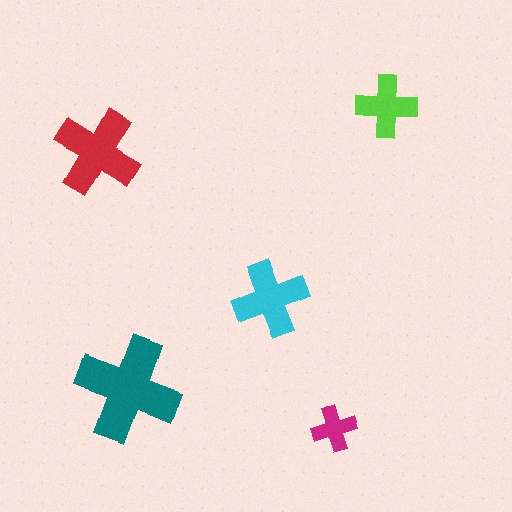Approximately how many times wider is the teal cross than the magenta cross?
About 2.5 times wider.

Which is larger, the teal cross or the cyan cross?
The teal one.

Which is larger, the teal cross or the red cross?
The teal one.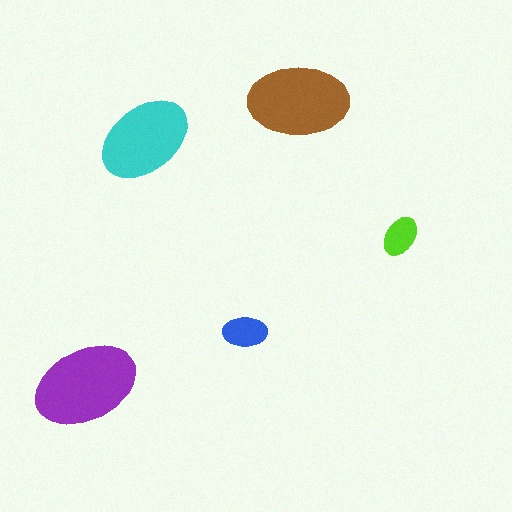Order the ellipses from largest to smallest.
the purple one, the brown one, the cyan one, the blue one, the lime one.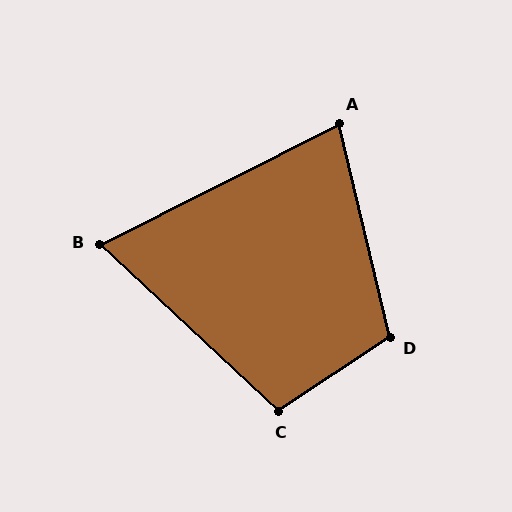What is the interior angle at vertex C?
Approximately 104 degrees (obtuse).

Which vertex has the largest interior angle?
D, at approximately 110 degrees.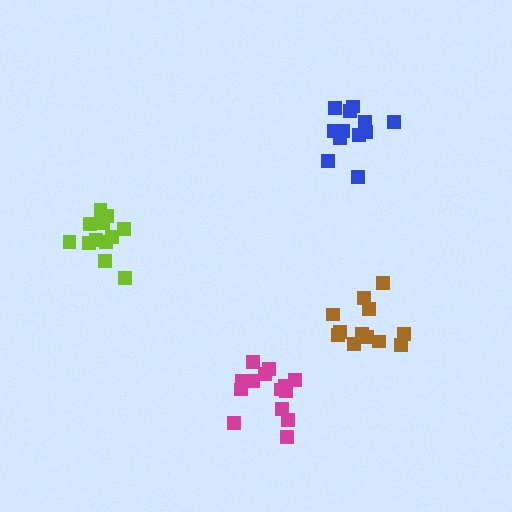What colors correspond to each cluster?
The clusters are colored: brown, lime, blue, magenta.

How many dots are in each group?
Group 1: 12 dots, Group 2: 12 dots, Group 3: 12 dots, Group 4: 14 dots (50 total).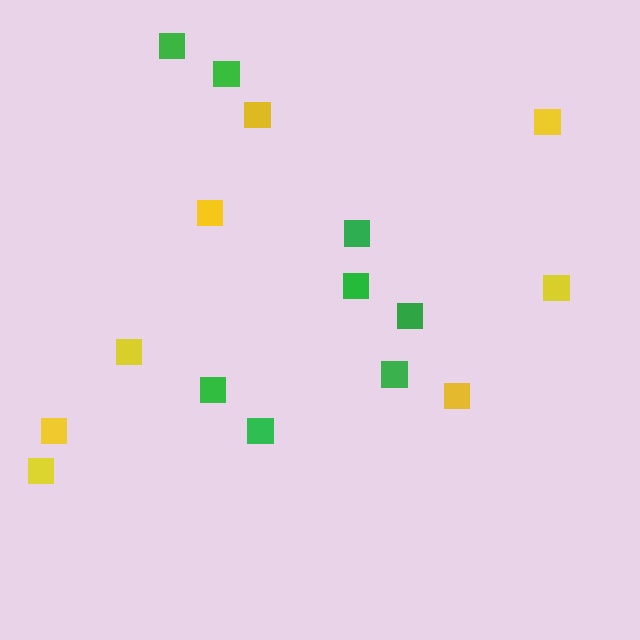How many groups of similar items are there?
There are 2 groups: one group of green squares (8) and one group of yellow squares (8).